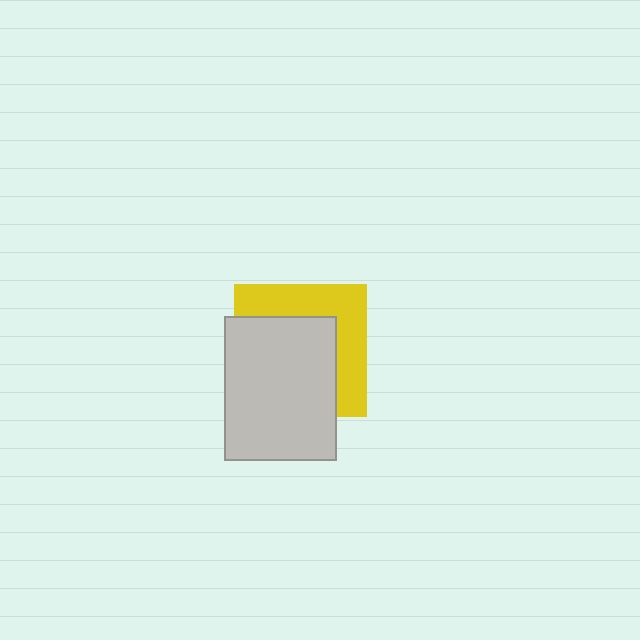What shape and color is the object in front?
The object in front is a light gray rectangle.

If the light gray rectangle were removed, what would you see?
You would see the complete yellow square.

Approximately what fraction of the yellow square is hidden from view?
Roughly 59% of the yellow square is hidden behind the light gray rectangle.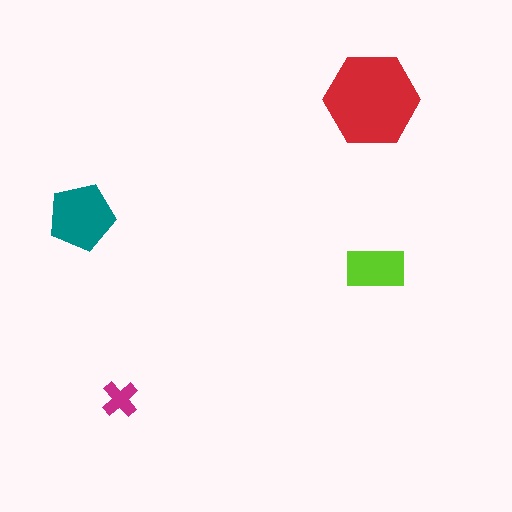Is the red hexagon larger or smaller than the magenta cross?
Larger.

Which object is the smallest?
The magenta cross.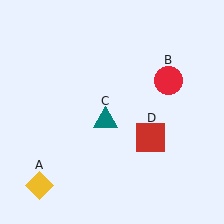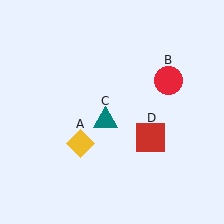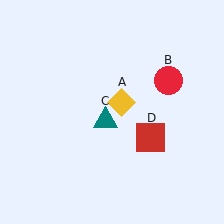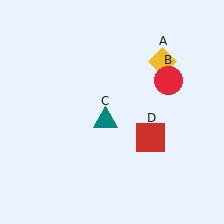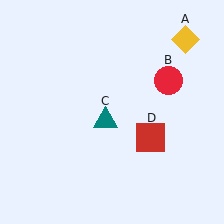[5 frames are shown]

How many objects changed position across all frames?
1 object changed position: yellow diamond (object A).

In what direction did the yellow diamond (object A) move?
The yellow diamond (object A) moved up and to the right.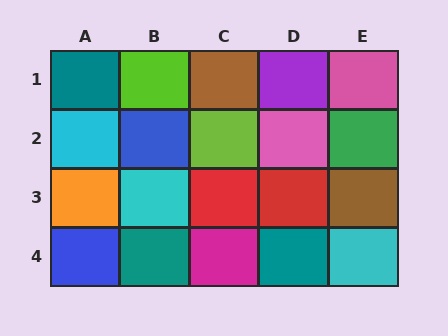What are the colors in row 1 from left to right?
Teal, lime, brown, purple, pink.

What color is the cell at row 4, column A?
Blue.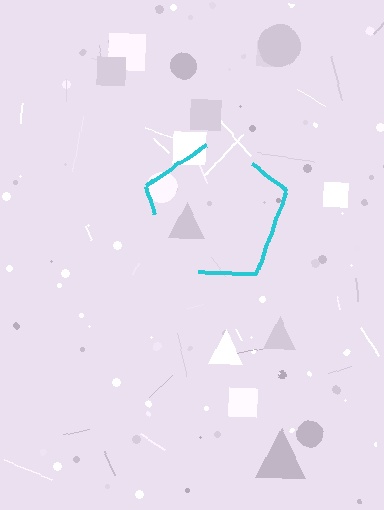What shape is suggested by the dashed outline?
The dashed outline suggests a pentagon.